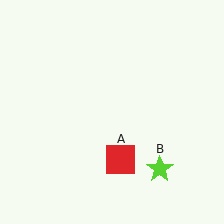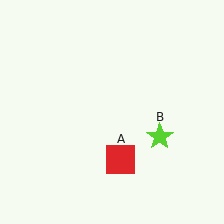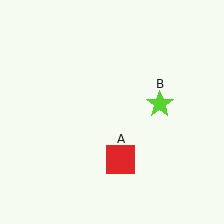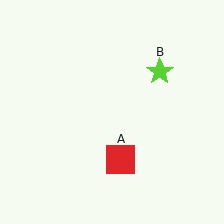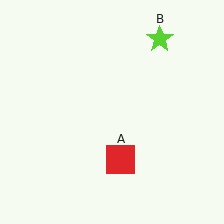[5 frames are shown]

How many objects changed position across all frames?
1 object changed position: lime star (object B).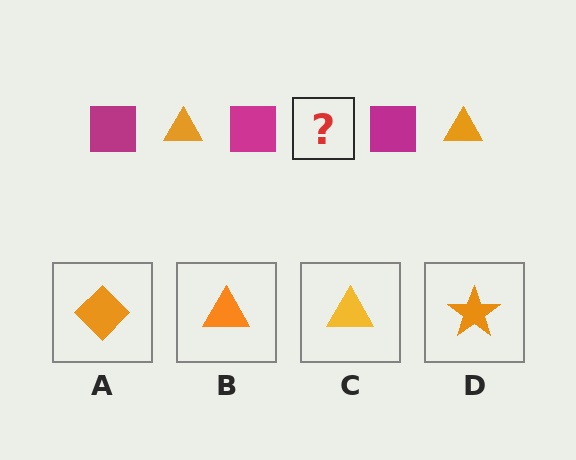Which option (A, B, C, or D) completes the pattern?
B.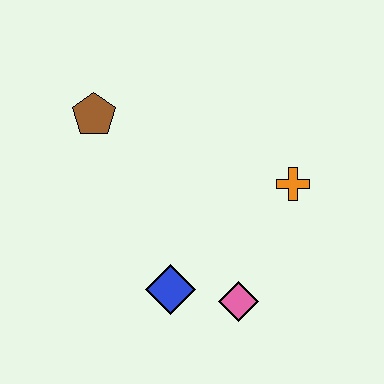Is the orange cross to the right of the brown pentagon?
Yes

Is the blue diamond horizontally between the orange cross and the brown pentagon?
Yes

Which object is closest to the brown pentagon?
The blue diamond is closest to the brown pentagon.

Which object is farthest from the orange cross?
The brown pentagon is farthest from the orange cross.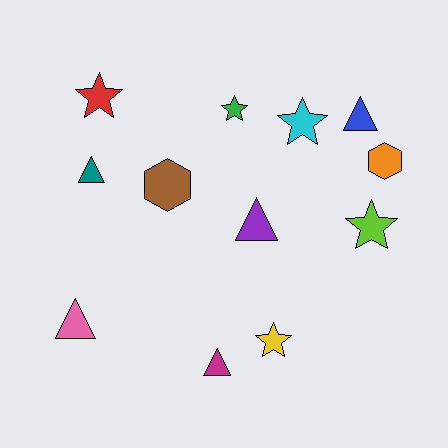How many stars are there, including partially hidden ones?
There are 5 stars.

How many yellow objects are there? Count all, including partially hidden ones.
There is 1 yellow object.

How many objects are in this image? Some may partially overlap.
There are 12 objects.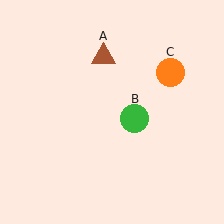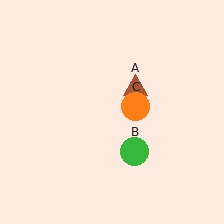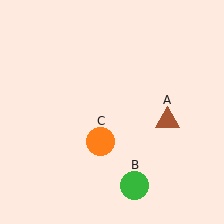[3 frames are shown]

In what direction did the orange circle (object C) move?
The orange circle (object C) moved down and to the left.